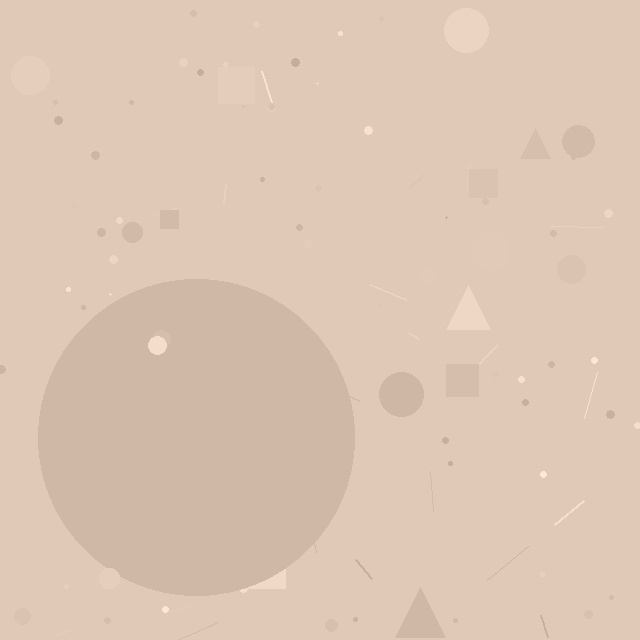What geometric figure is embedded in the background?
A circle is embedded in the background.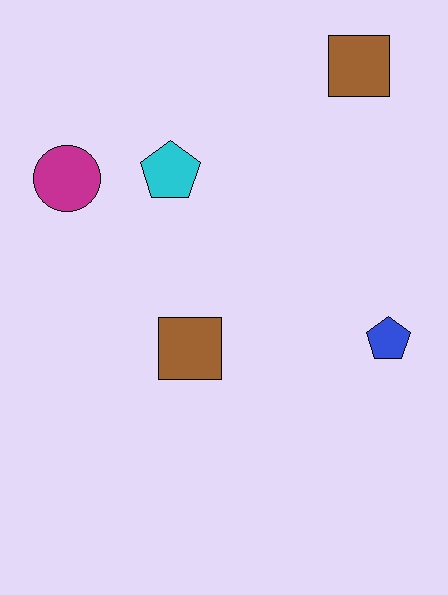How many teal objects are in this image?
There are no teal objects.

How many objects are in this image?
There are 5 objects.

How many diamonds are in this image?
There are no diamonds.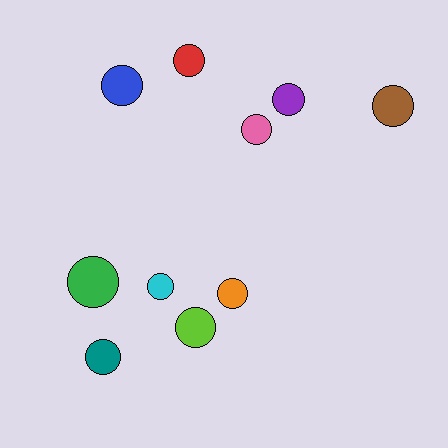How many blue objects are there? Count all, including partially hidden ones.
There is 1 blue object.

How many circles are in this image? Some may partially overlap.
There are 10 circles.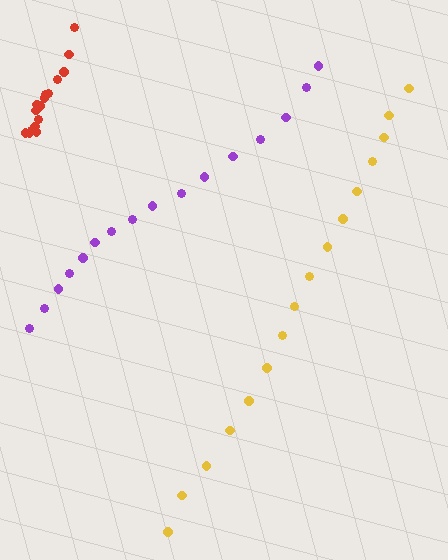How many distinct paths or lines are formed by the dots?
There are 3 distinct paths.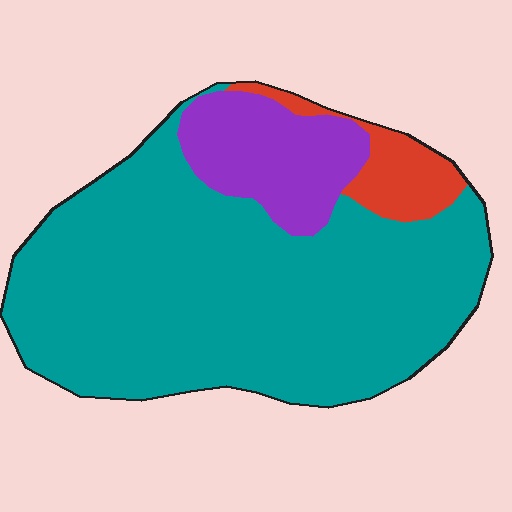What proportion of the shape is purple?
Purple covers roughly 15% of the shape.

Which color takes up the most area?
Teal, at roughly 75%.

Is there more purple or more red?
Purple.